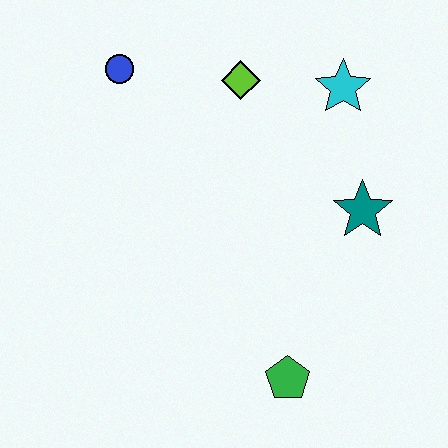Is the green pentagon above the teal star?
No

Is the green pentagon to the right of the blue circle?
Yes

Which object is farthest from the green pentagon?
The blue circle is farthest from the green pentagon.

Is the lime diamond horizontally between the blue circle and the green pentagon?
Yes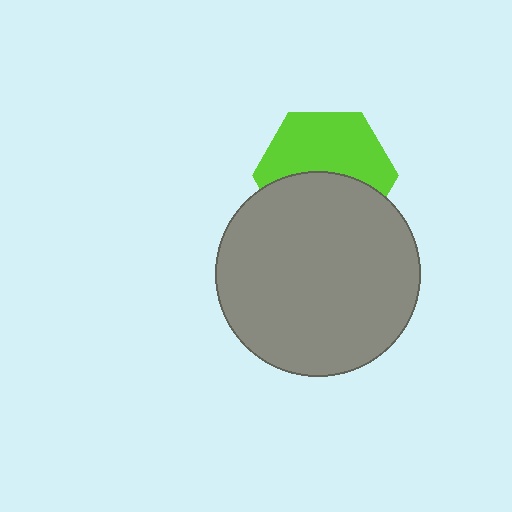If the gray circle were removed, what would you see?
You would see the complete lime hexagon.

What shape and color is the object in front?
The object in front is a gray circle.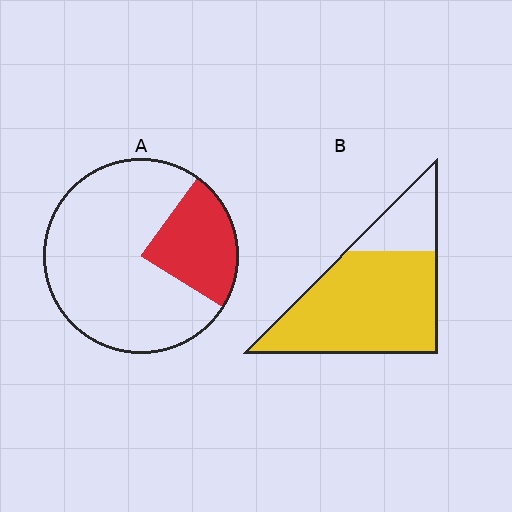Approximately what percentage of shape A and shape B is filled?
A is approximately 25% and B is approximately 75%.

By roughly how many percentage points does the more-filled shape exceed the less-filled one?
By roughly 55 percentage points (B over A).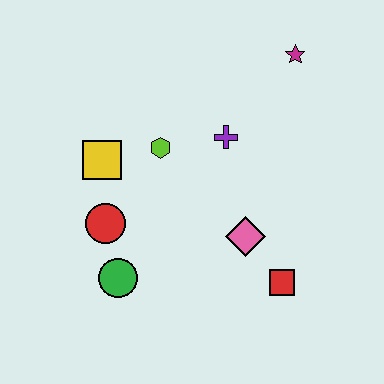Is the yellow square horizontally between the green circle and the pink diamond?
No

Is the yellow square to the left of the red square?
Yes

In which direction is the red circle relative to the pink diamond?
The red circle is to the left of the pink diamond.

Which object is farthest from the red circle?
The magenta star is farthest from the red circle.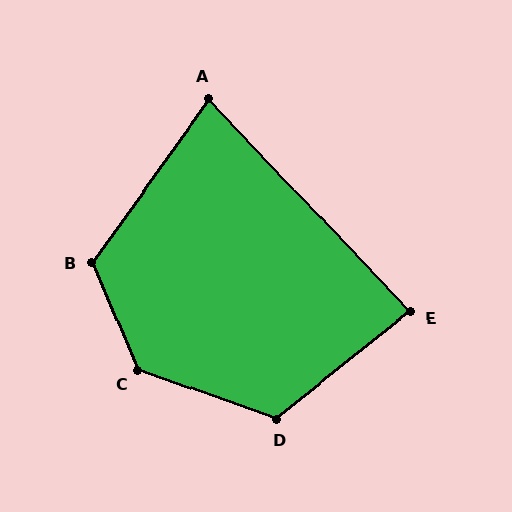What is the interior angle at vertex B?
Approximately 122 degrees (obtuse).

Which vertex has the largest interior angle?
C, at approximately 133 degrees.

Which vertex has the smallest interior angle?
A, at approximately 79 degrees.